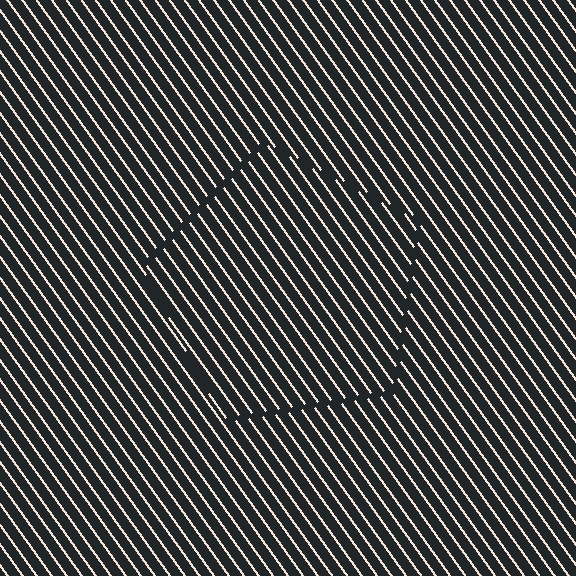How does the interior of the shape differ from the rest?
The interior of the shape contains the same grating, shifted by half a period — the contour is defined by the phase discontinuity where line-ends from the inner and outer gratings abut.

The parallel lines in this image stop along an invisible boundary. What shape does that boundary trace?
An illusory pentagon. The interior of the shape contains the same grating, shifted by half a period — the contour is defined by the phase discontinuity where line-ends from the inner and outer gratings abut.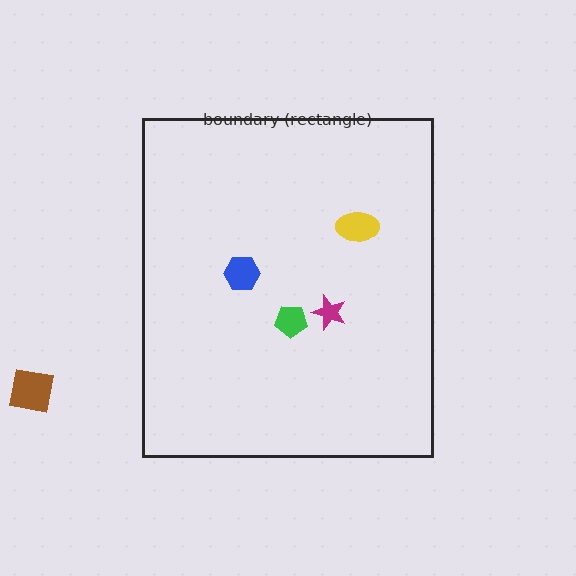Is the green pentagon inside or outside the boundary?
Inside.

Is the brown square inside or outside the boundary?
Outside.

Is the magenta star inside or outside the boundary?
Inside.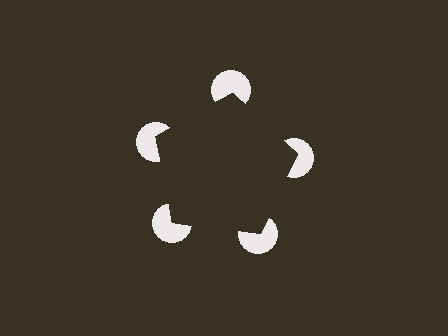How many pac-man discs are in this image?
There are 5 — one at each vertex of the illusory pentagon.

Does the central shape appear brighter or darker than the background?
It typically appears slightly darker than the background, even though no actual brightness change is drawn.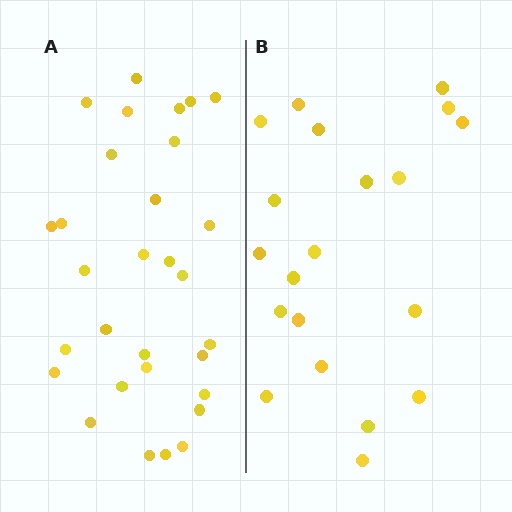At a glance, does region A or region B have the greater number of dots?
Region A (the left region) has more dots.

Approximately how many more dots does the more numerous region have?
Region A has roughly 10 or so more dots than region B.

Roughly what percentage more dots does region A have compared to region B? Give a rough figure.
About 50% more.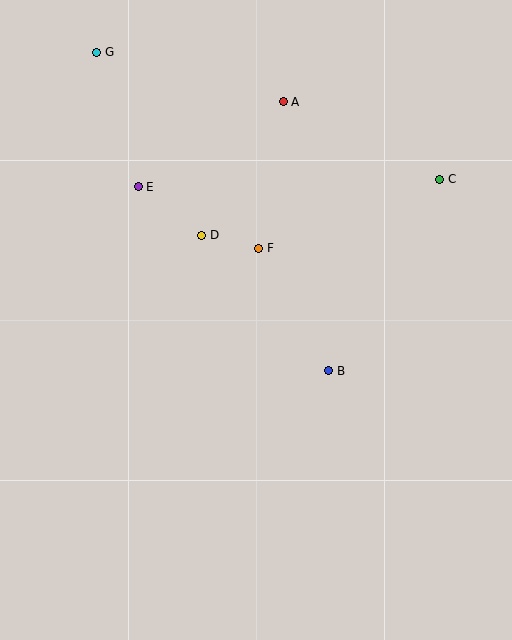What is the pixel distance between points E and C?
The distance between E and C is 302 pixels.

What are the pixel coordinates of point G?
Point G is at (97, 52).